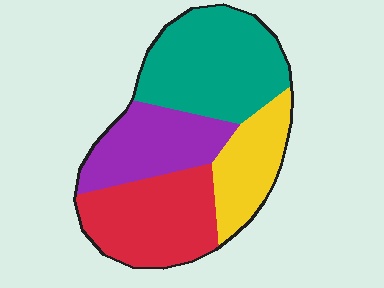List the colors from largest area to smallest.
From largest to smallest: teal, red, purple, yellow.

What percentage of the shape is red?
Red covers about 30% of the shape.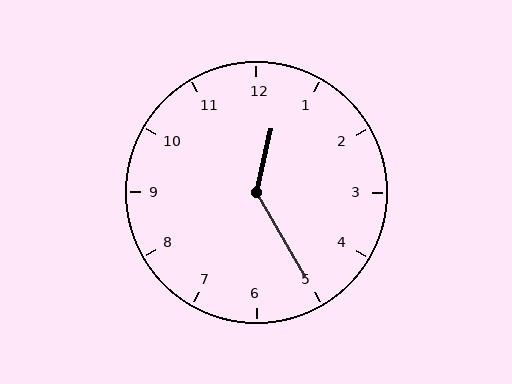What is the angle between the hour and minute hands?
Approximately 138 degrees.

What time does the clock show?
12:25.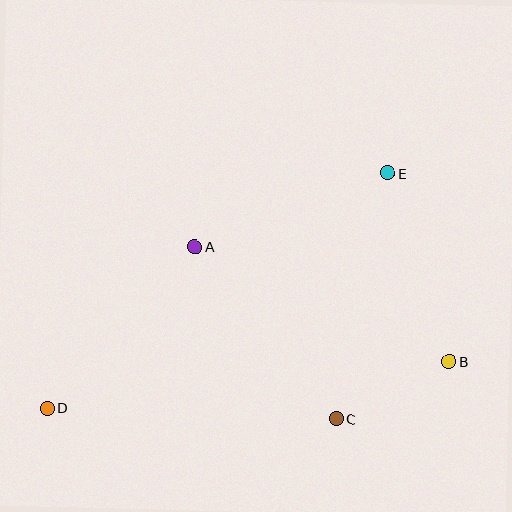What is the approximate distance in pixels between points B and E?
The distance between B and E is approximately 198 pixels.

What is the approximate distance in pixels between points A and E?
The distance between A and E is approximately 207 pixels.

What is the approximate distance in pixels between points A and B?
The distance between A and B is approximately 279 pixels.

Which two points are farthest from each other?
Points D and E are farthest from each other.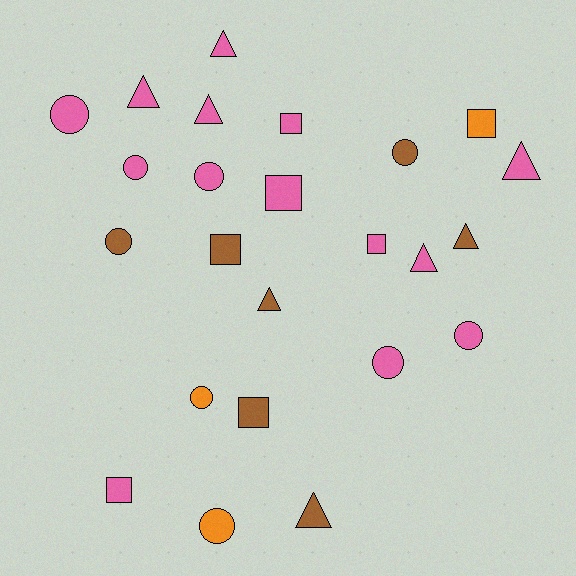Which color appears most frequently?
Pink, with 14 objects.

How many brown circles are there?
There are 2 brown circles.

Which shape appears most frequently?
Circle, with 9 objects.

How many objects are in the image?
There are 24 objects.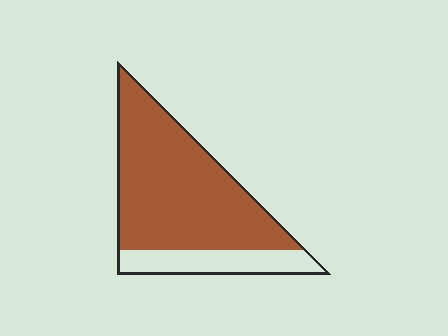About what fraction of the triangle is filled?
About four fifths (4/5).